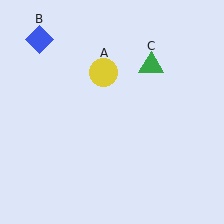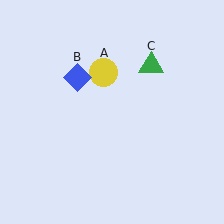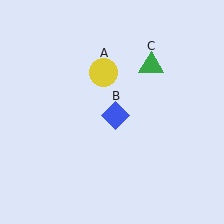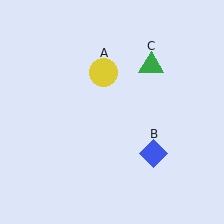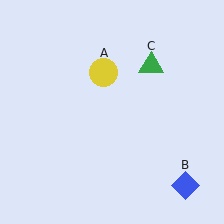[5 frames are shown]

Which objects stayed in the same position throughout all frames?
Yellow circle (object A) and green triangle (object C) remained stationary.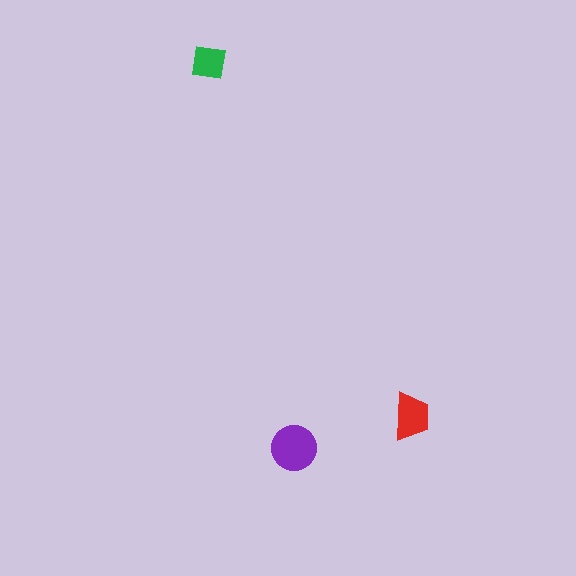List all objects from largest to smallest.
The purple circle, the red trapezoid, the green square.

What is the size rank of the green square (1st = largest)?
3rd.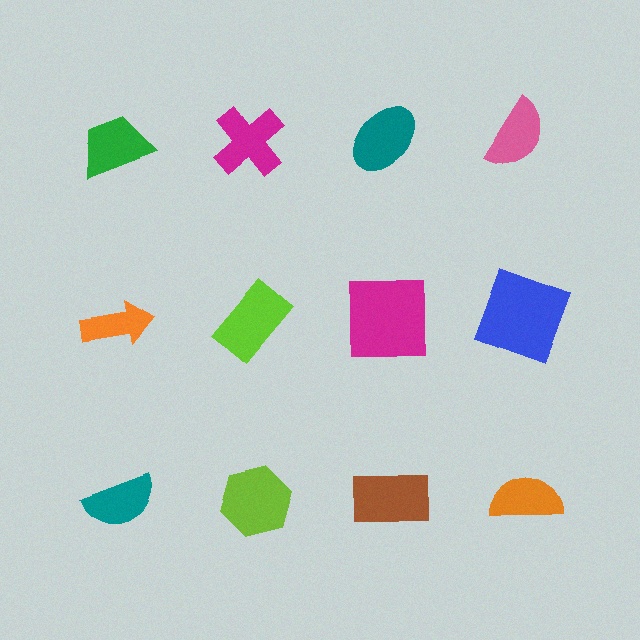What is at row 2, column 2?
A lime rectangle.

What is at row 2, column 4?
A blue square.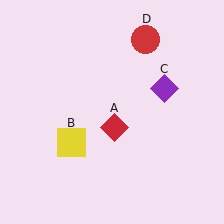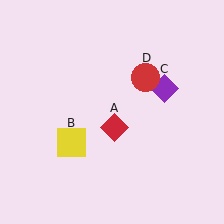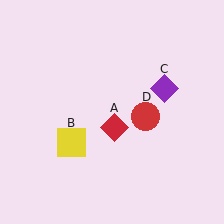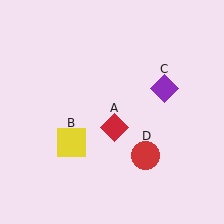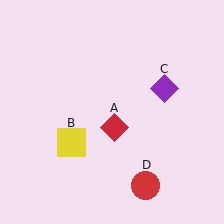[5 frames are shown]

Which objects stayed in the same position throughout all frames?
Red diamond (object A) and yellow square (object B) and purple diamond (object C) remained stationary.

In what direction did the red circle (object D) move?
The red circle (object D) moved down.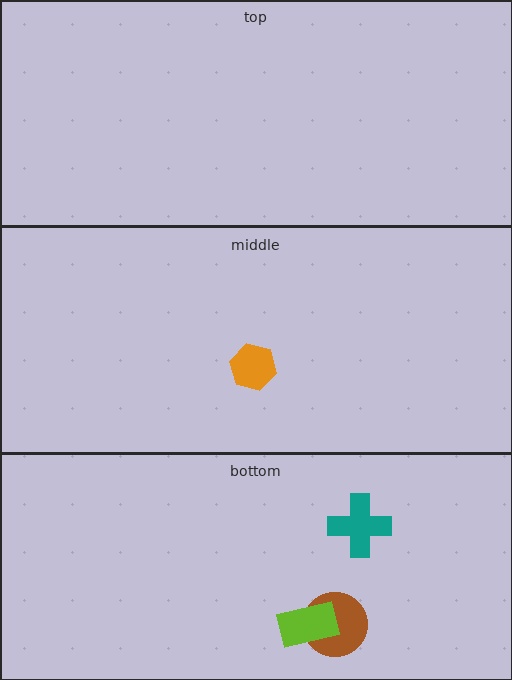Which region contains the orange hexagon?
The middle region.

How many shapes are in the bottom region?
3.